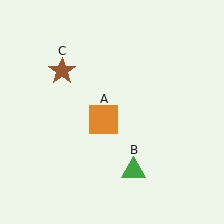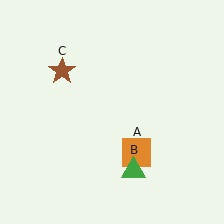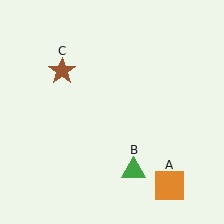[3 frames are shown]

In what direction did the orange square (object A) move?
The orange square (object A) moved down and to the right.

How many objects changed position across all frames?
1 object changed position: orange square (object A).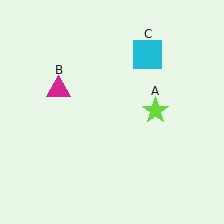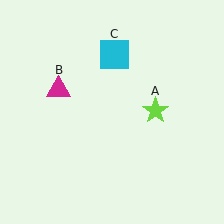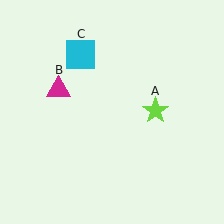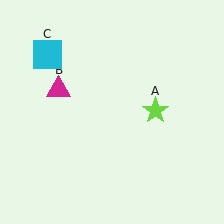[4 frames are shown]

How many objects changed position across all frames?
1 object changed position: cyan square (object C).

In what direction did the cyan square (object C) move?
The cyan square (object C) moved left.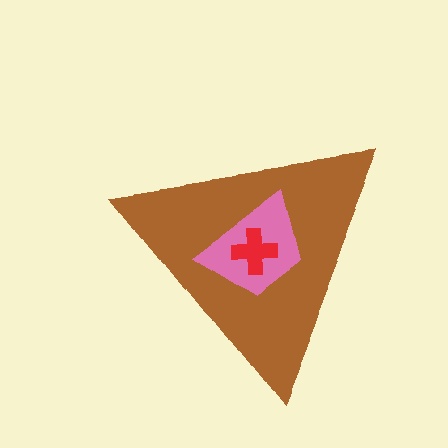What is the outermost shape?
The brown triangle.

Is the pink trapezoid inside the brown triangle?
Yes.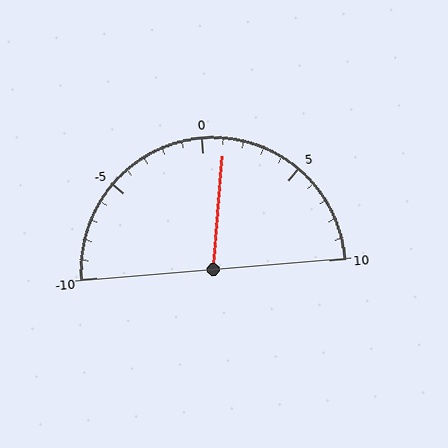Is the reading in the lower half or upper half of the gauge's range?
The reading is in the upper half of the range (-10 to 10).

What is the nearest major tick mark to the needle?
The nearest major tick mark is 0.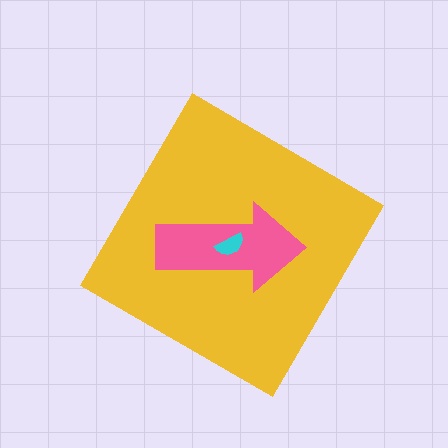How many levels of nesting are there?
3.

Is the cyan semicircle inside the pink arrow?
Yes.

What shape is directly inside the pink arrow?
The cyan semicircle.